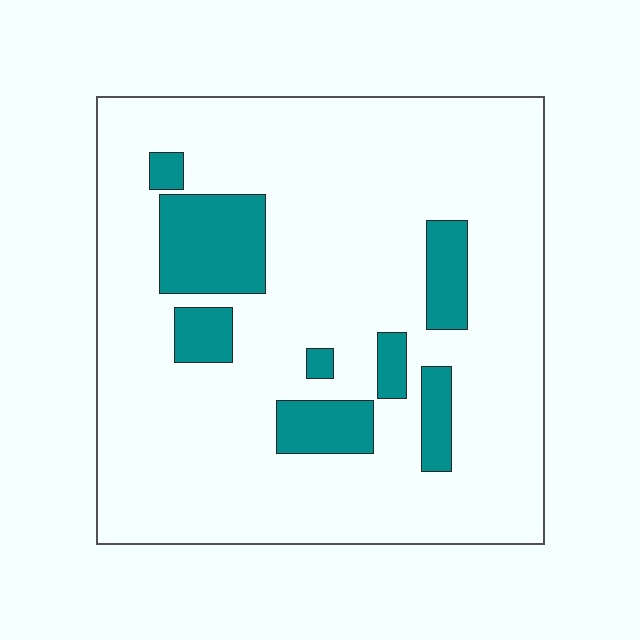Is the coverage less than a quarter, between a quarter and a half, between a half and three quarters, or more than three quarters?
Less than a quarter.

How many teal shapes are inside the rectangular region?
8.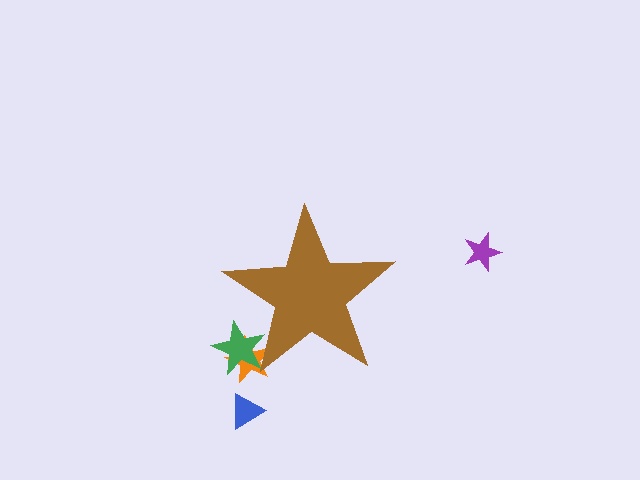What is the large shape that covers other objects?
A brown star.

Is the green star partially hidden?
Yes, the green star is partially hidden behind the brown star.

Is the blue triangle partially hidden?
No, the blue triangle is fully visible.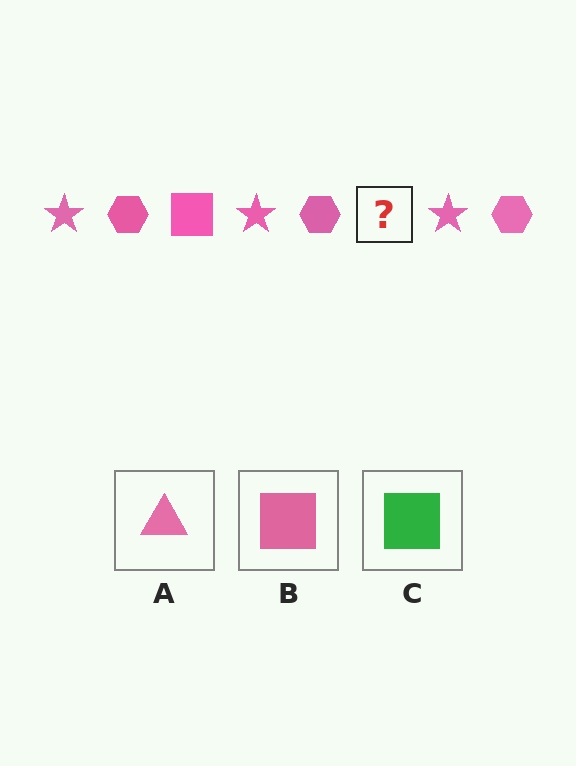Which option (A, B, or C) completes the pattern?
B.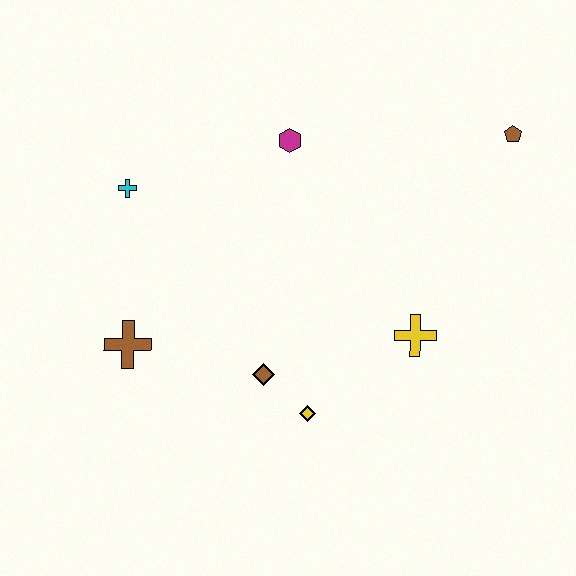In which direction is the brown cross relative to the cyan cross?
The brown cross is below the cyan cross.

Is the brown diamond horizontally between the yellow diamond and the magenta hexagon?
No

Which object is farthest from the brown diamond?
The brown pentagon is farthest from the brown diamond.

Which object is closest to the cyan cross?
The brown cross is closest to the cyan cross.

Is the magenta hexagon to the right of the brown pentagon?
No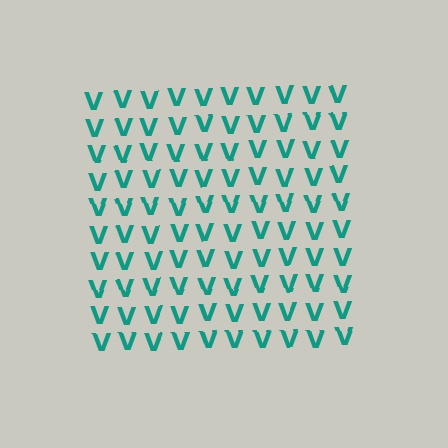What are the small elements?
The small elements are letter V's.